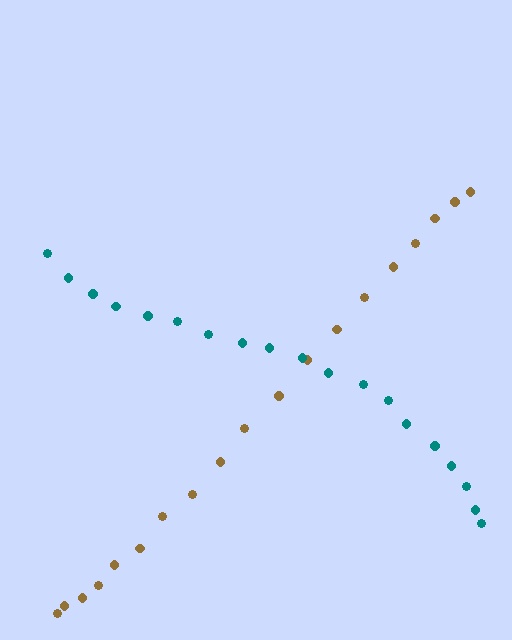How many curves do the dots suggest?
There are 2 distinct paths.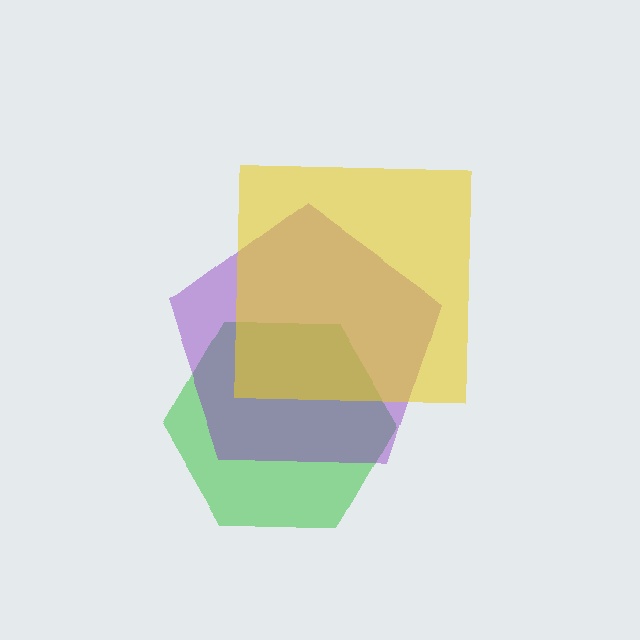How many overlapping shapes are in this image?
There are 3 overlapping shapes in the image.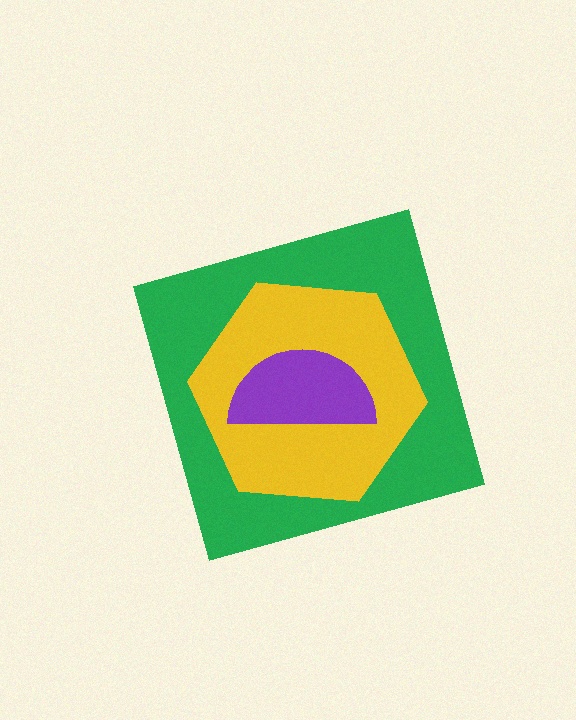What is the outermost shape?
The green diamond.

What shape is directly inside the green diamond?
The yellow hexagon.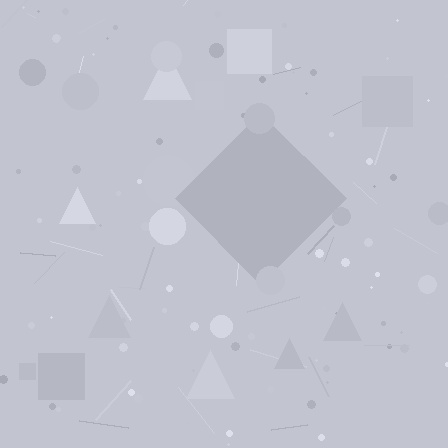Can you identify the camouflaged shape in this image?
The camouflaged shape is a diamond.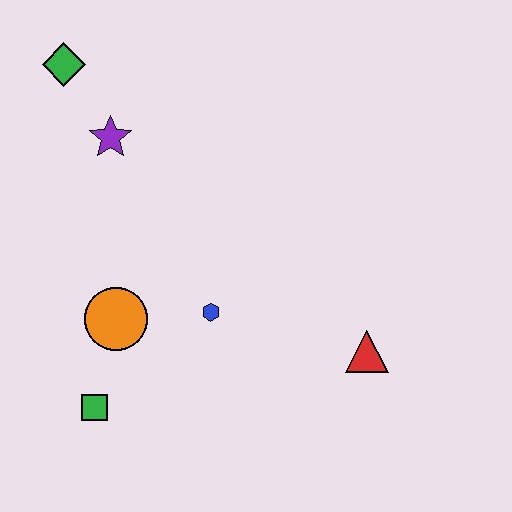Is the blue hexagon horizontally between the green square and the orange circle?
No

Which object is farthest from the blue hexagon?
The green diamond is farthest from the blue hexagon.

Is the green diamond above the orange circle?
Yes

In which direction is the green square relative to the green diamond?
The green square is below the green diamond.